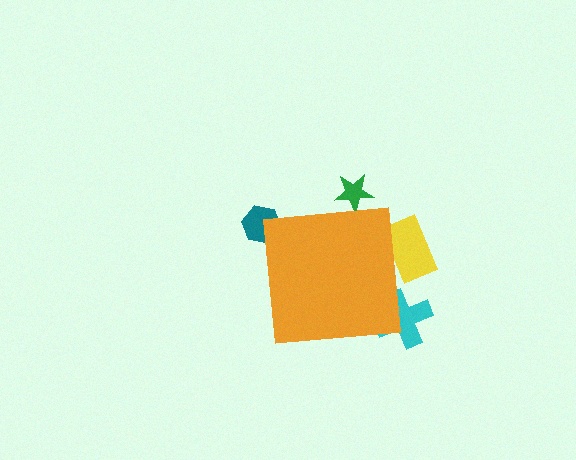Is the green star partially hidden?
Yes, the green star is partially hidden behind the orange square.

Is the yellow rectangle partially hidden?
Yes, the yellow rectangle is partially hidden behind the orange square.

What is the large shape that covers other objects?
An orange square.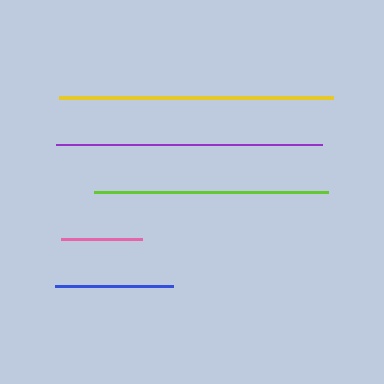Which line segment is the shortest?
The pink line is the shortest at approximately 81 pixels.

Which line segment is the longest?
The yellow line is the longest at approximately 274 pixels.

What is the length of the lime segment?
The lime segment is approximately 234 pixels long.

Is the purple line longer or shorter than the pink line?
The purple line is longer than the pink line.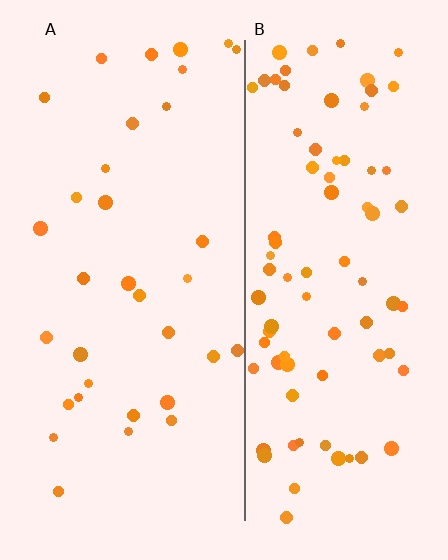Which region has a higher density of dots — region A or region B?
B (the right).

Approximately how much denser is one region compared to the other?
Approximately 2.5× — region B over region A.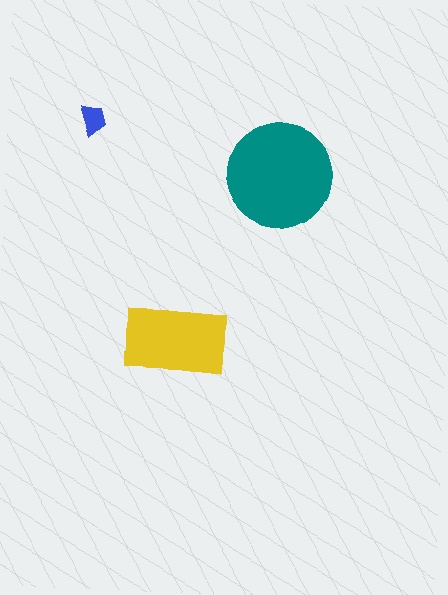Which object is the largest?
The teal circle.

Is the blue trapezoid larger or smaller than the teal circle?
Smaller.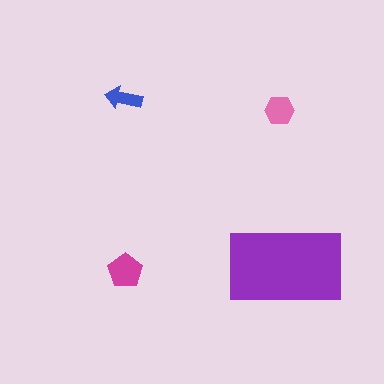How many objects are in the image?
There are 4 objects in the image.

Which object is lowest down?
The magenta pentagon is bottommost.